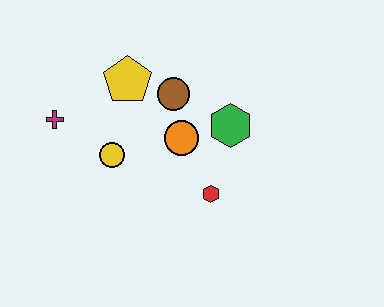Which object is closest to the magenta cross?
The yellow circle is closest to the magenta cross.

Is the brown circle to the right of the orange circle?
No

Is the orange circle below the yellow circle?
No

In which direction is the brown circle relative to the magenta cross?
The brown circle is to the right of the magenta cross.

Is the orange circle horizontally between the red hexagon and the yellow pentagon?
Yes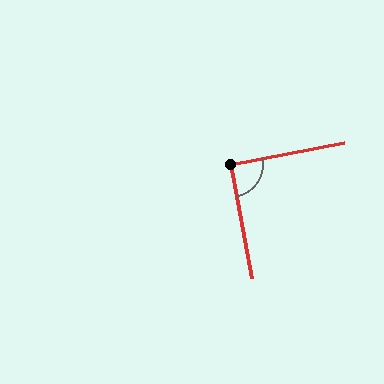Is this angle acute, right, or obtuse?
It is approximately a right angle.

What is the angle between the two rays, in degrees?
Approximately 90 degrees.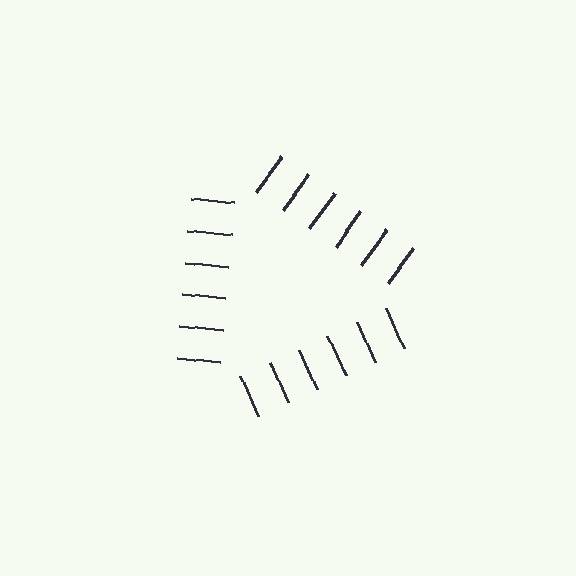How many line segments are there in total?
18 — 6 along each of the 3 edges.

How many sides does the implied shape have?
3 sides — the line-ends trace a triangle.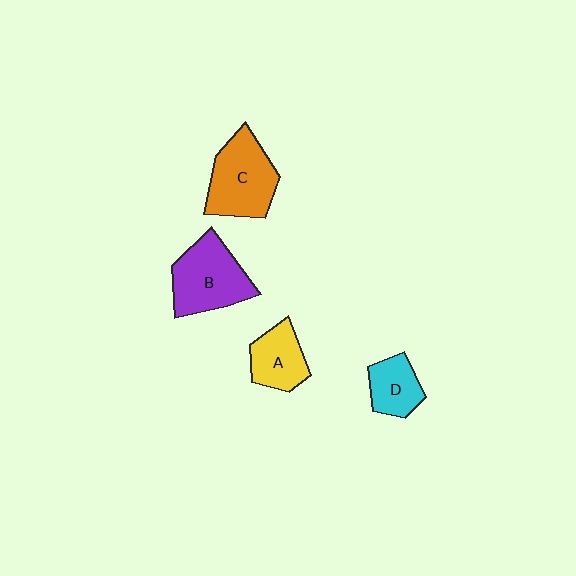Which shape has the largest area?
Shape B (purple).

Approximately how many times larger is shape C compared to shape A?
Approximately 1.5 times.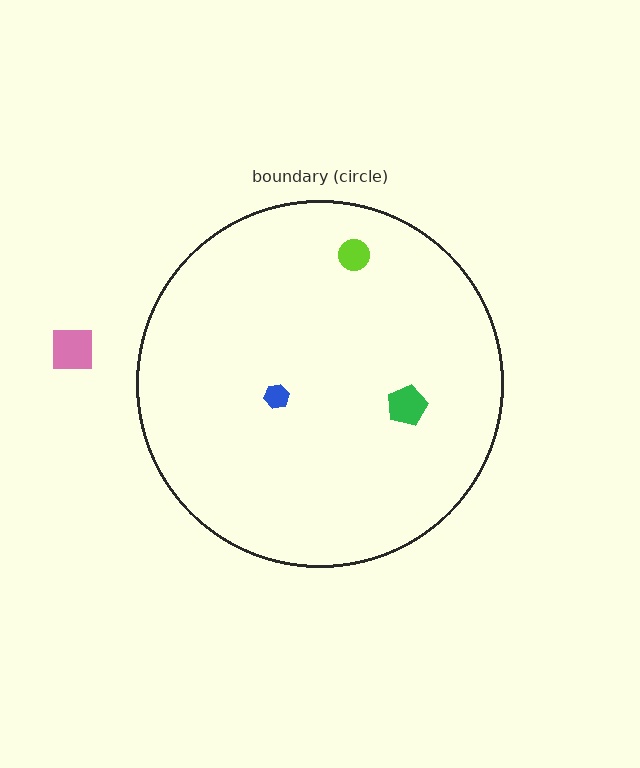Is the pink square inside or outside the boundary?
Outside.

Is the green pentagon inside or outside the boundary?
Inside.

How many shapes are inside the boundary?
3 inside, 1 outside.